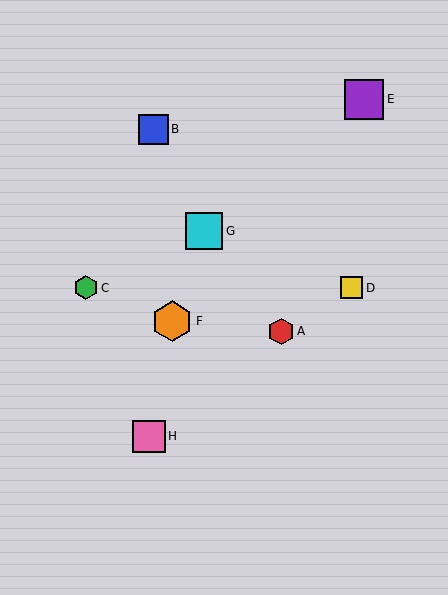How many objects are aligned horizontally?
2 objects (C, D) are aligned horizontally.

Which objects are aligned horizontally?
Objects C, D are aligned horizontally.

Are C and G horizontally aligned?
No, C is at y≈288 and G is at y≈231.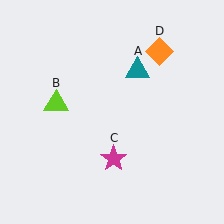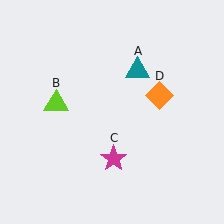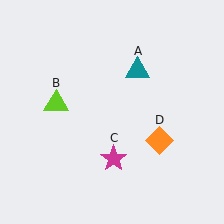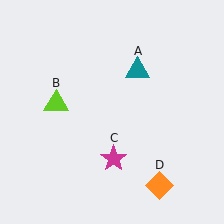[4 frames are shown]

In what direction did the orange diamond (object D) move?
The orange diamond (object D) moved down.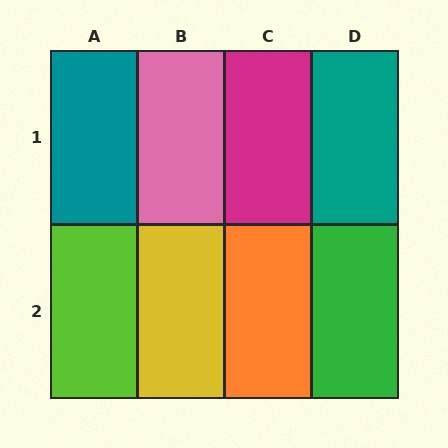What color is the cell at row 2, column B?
Yellow.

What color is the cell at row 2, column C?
Orange.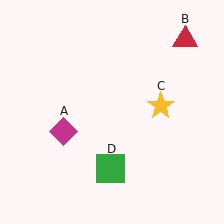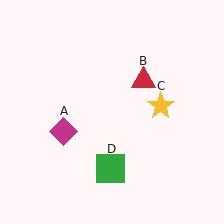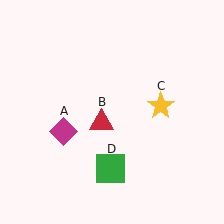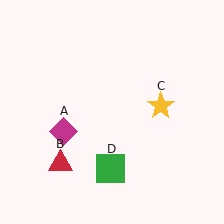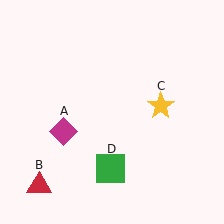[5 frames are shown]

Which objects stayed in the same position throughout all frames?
Magenta diamond (object A) and yellow star (object C) and green square (object D) remained stationary.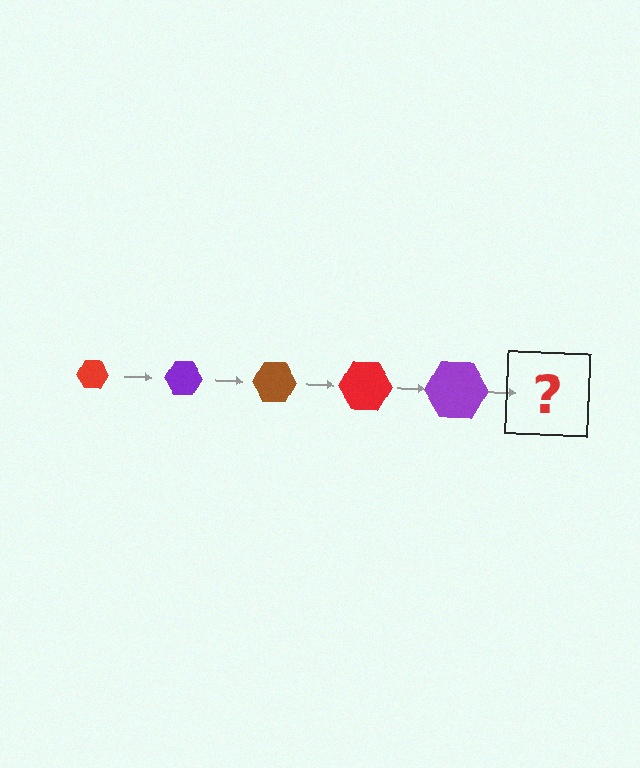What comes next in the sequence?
The next element should be a brown hexagon, larger than the previous one.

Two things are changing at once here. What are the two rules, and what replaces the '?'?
The two rules are that the hexagon grows larger each step and the color cycles through red, purple, and brown. The '?' should be a brown hexagon, larger than the previous one.